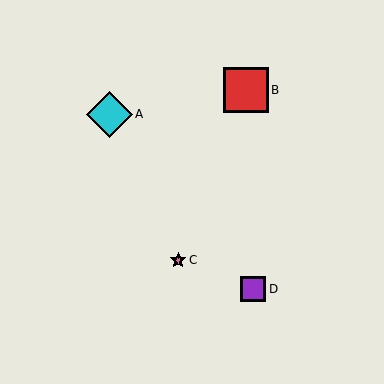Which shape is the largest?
The cyan diamond (labeled A) is the largest.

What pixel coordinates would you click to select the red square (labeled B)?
Click at (246, 90) to select the red square B.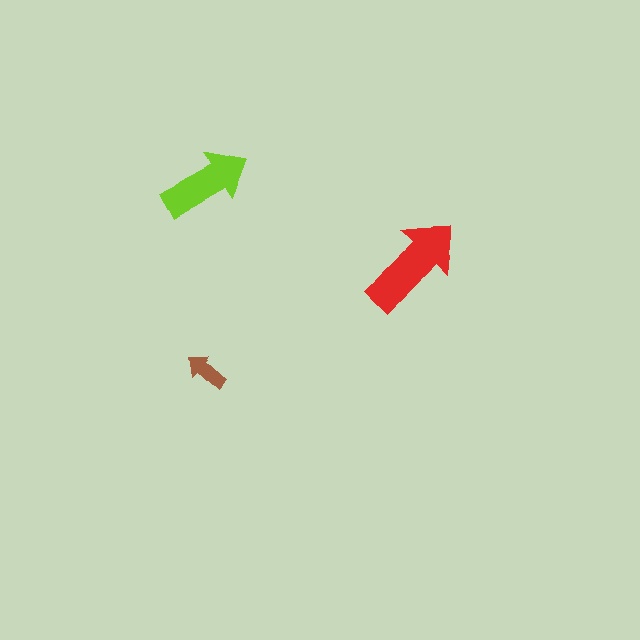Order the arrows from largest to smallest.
the red one, the lime one, the brown one.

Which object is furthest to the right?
The red arrow is rightmost.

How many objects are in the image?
There are 3 objects in the image.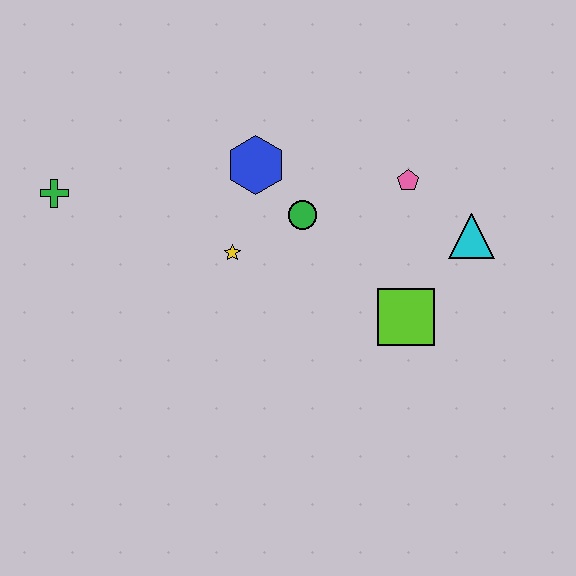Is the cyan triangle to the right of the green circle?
Yes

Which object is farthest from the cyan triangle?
The green cross is farthest from the cyan triangle.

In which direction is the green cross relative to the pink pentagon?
The green cross is to the left of the pink pentagon.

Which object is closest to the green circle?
The blue hexagon is closest to the green circle.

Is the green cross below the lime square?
No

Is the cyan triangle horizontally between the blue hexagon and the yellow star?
No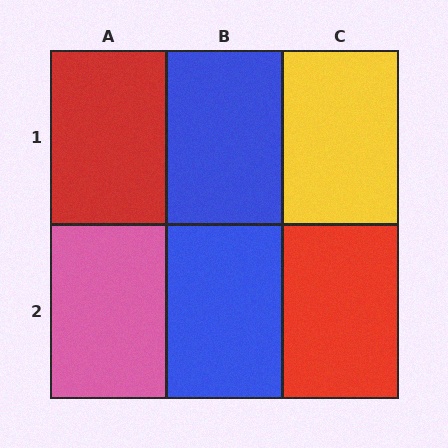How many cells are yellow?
1 cell is yellow.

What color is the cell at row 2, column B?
Blue.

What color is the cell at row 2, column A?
Pink.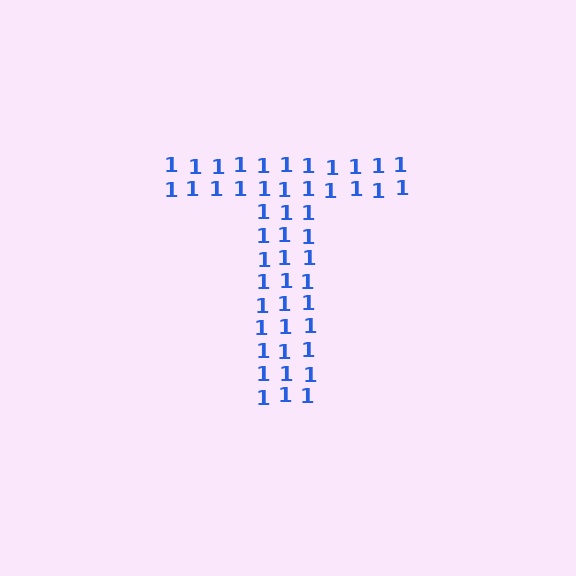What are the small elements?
The small elements are digit 1's.